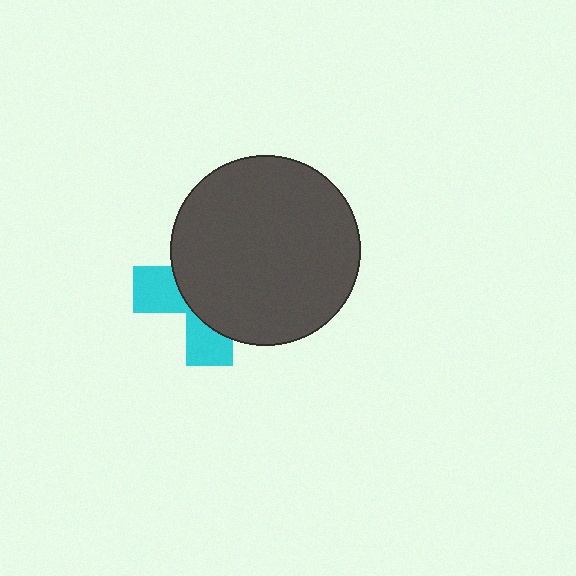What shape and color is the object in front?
The object in front is a dark gray circle.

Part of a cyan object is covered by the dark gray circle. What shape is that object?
It is a cross.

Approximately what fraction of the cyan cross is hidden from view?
Roughly 67% of the cyan cross is hidden behind the dark gray circle.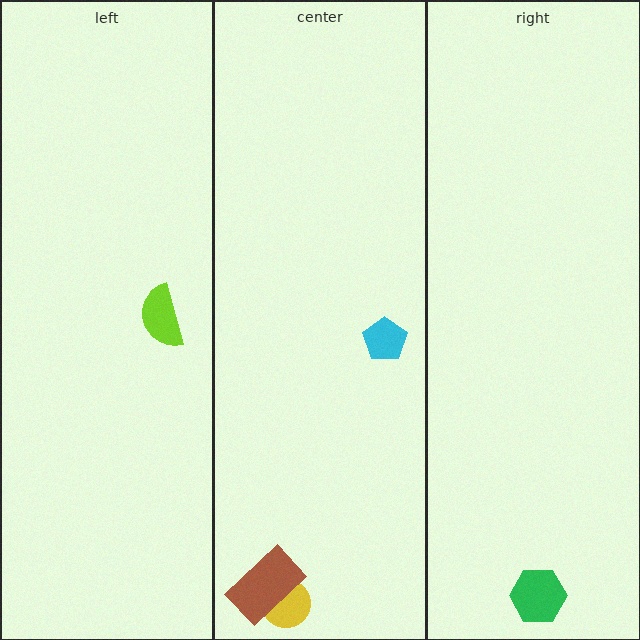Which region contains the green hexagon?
The right region.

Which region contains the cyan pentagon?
The center region.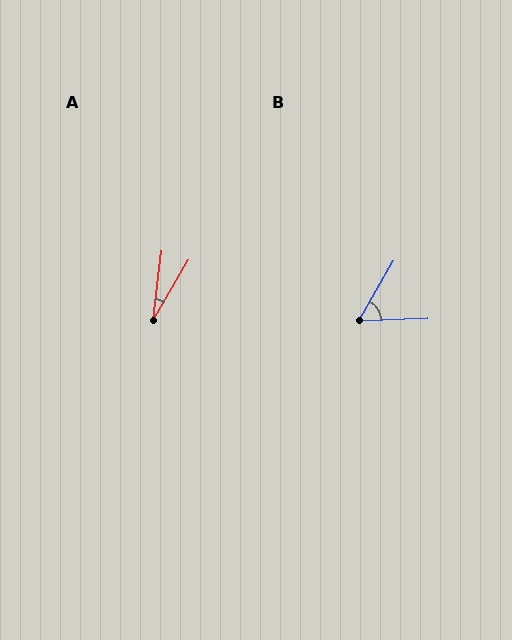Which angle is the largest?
B, at approximately 58 degrees.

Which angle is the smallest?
A, at approximately 24 degrees.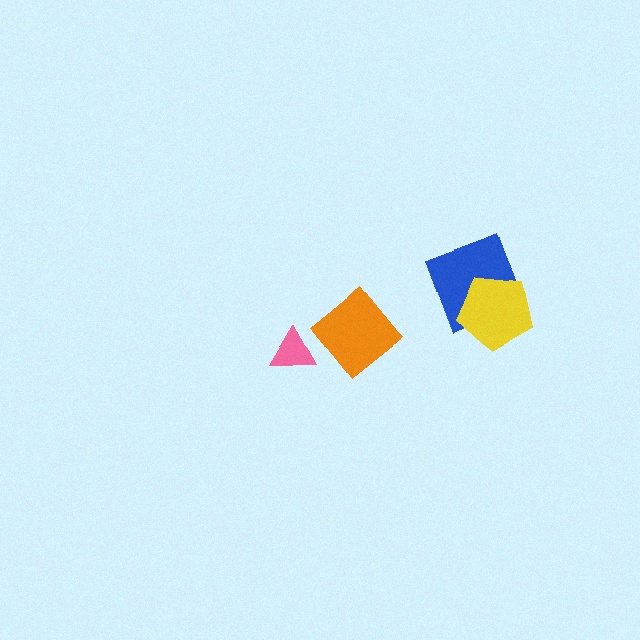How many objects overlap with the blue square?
1 object overlaps with the blue square.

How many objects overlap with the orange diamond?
0 objects overlap with the orange diamond.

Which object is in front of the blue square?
The yellow pentagon is in front of the blue square.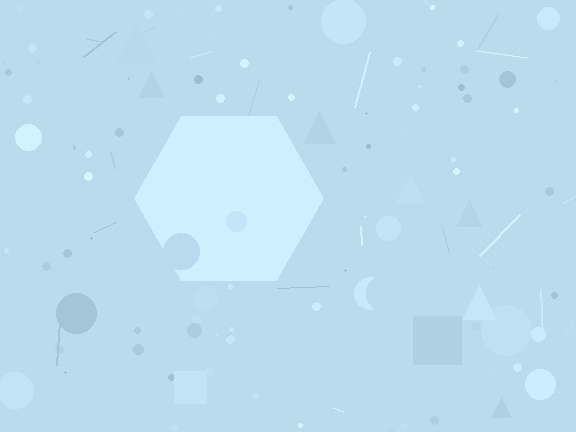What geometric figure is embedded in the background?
A hexagon is embedded in the background.